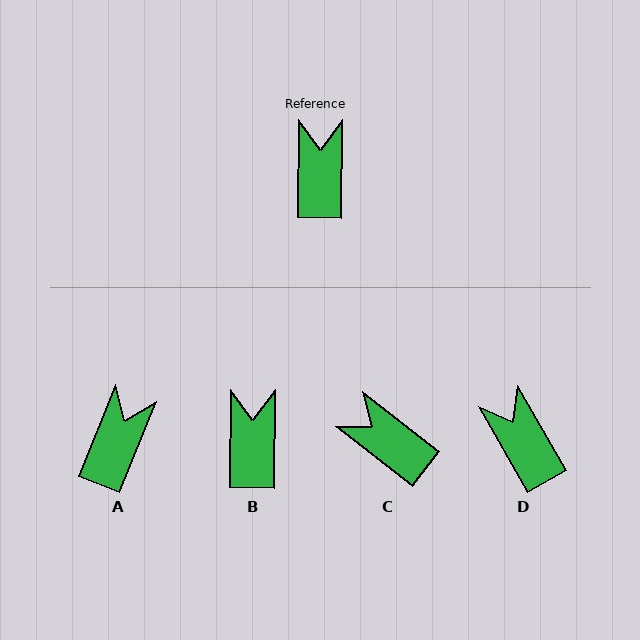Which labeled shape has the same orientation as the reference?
B.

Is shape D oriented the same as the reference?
No, it is off by about 30 degrees.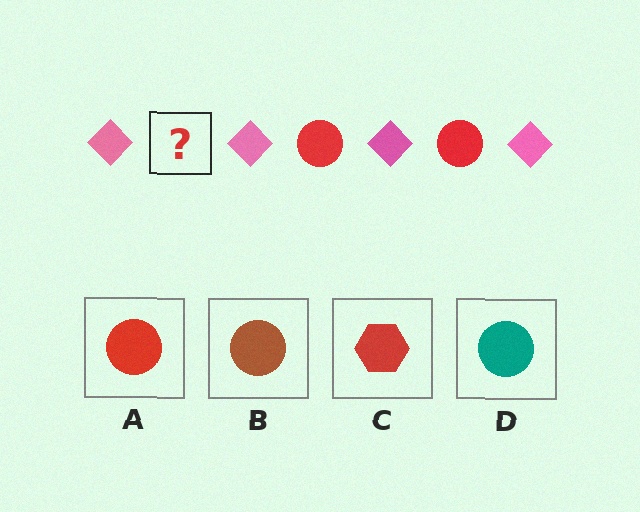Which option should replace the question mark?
Option A.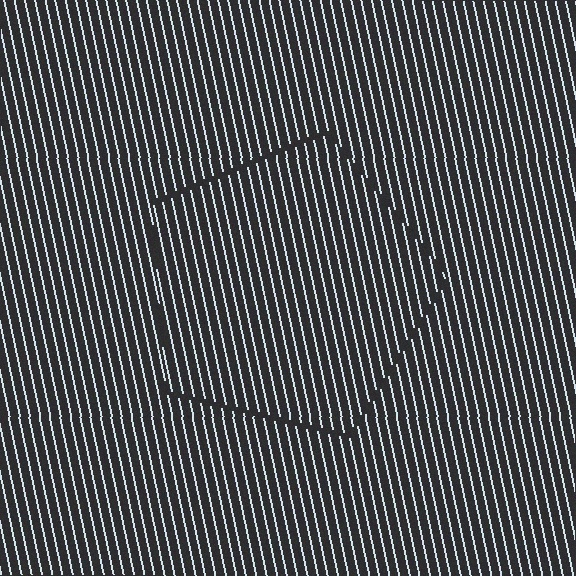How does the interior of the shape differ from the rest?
The interior of the shape contains the same grating, shifted by half a period — the contour is defined by the phase discontinuity where line-ends from the inner and outer gratings abut.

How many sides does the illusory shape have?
5 sides — the line-ends trace a pentagon.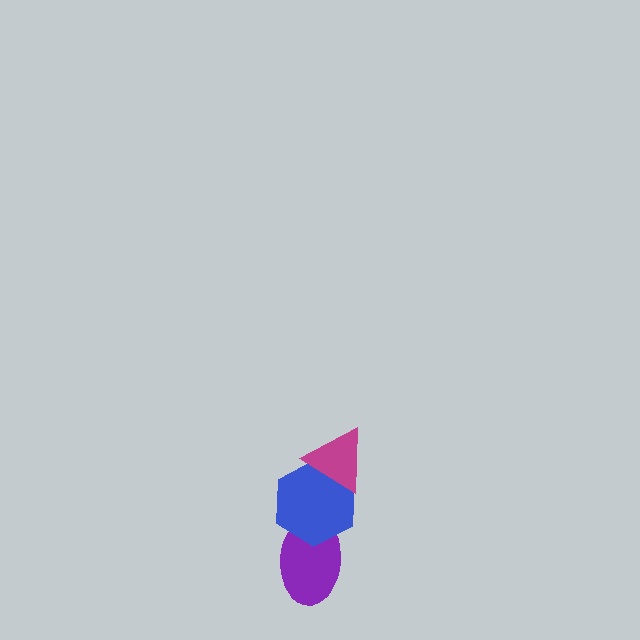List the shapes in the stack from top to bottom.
From top to bottom: the magenta triangle, the blue hexagon, the purple ellipse.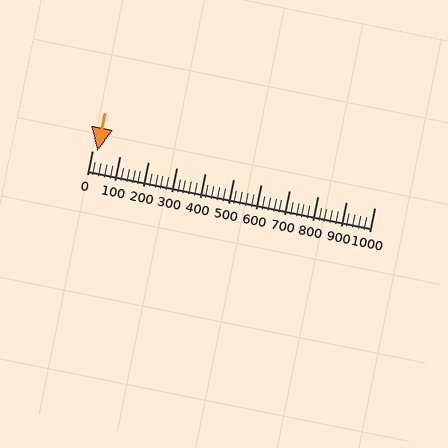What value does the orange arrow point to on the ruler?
The orange arrow points to approximately 20.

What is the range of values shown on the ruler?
The ruler shows values from 0 to 1000.